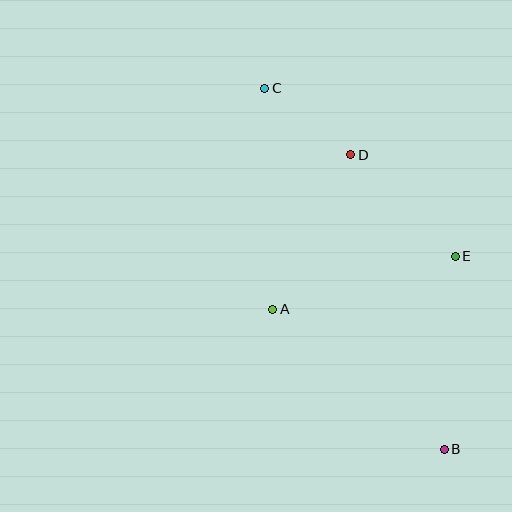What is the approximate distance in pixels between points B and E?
The distance between B and E is approximately 193 pixels.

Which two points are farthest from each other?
Points B and C are farthest from each other.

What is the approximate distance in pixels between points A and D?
The distance between A and D is approximately 173 pixels.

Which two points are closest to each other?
Points C and D are closest to each other.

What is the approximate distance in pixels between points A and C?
The distance between A and C is approximately 221 pixels.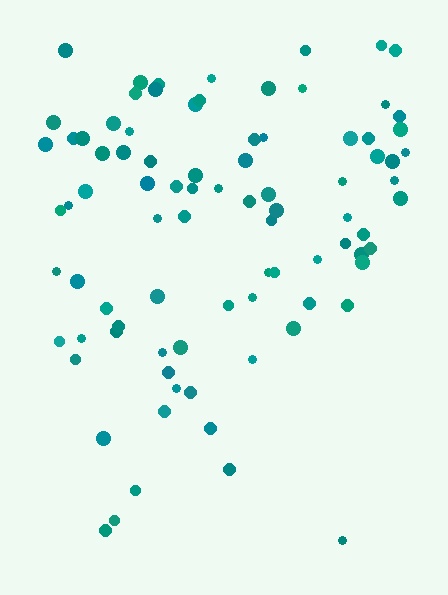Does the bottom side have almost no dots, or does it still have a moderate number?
Still a moderate number, just noticeably fewer than the top.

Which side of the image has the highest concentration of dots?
The top.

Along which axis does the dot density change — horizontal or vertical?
Vertical.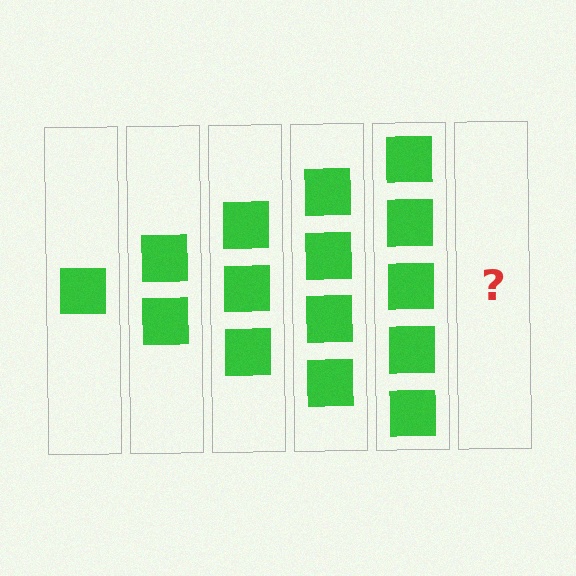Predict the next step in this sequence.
The next step is 6 squares.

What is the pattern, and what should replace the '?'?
The pattern is that each step adds one more square. The '?' should be 6 squares.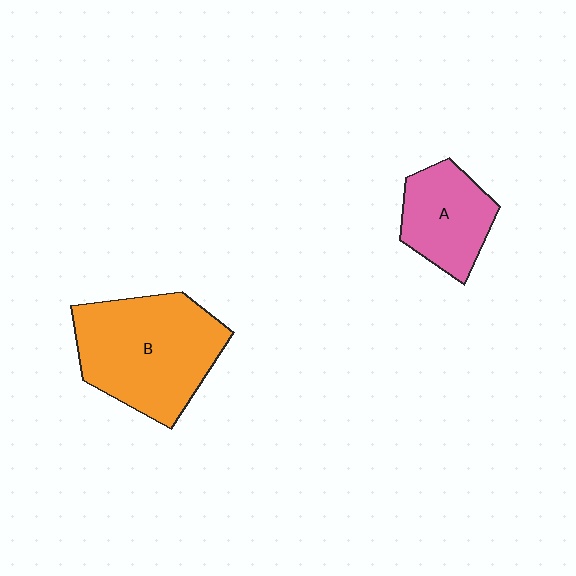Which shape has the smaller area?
Shape A (pink).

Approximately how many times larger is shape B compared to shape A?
Approximately 1.8 times.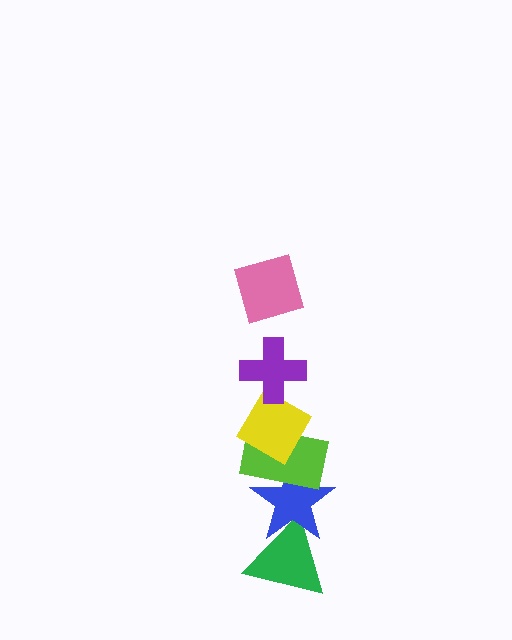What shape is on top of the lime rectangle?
The yellow diamond is on top of the lime rectangle.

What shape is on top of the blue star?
The lime rectangle is on top of the blue star.